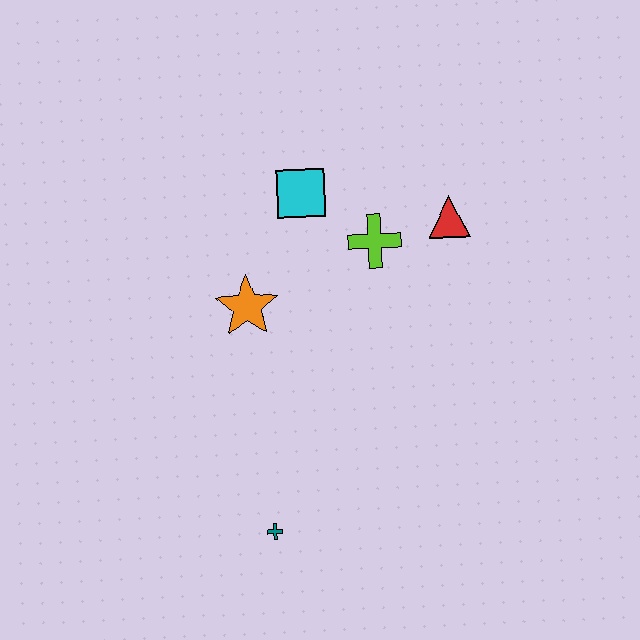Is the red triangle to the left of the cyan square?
No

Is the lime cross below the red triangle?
Yes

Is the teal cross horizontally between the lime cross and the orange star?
Yes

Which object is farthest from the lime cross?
The teal cross is farthest from the lime cross.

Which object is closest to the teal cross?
The orange star is closest to the teal cross.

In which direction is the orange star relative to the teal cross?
The orange star is above the teal cross.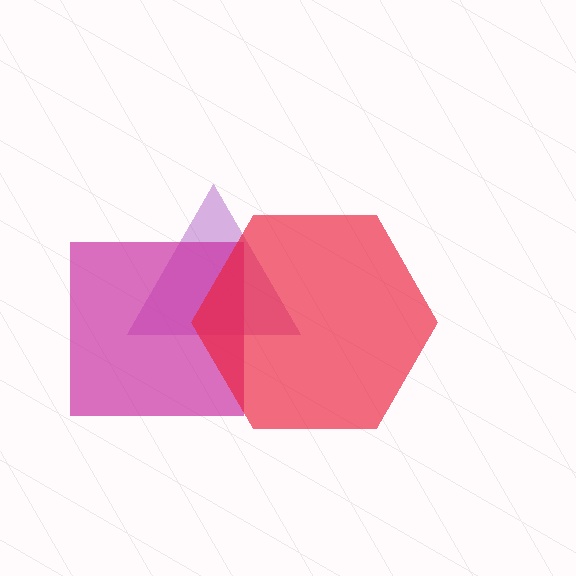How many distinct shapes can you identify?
There are 3 distinct shapes: a purple triangle, a magenta square, a red hexagon.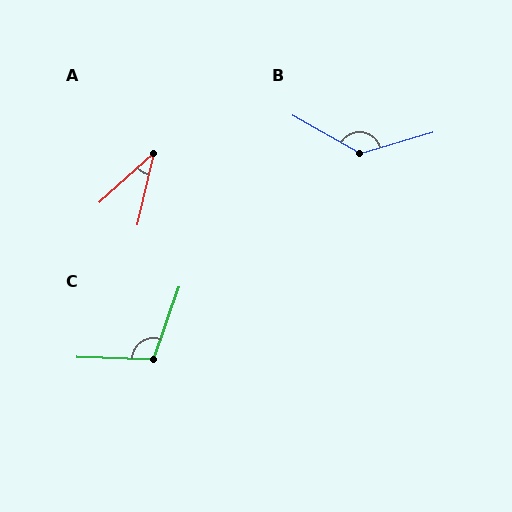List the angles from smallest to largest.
A (35°), C (108°), B (134°).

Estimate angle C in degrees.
Approximately 108 degrees.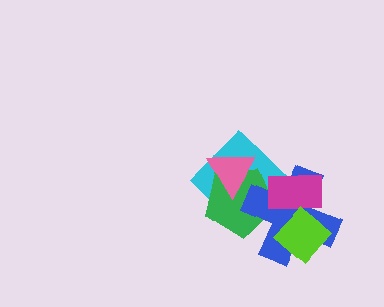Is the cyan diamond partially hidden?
Yes, it is partially covered by another shape.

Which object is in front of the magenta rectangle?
The lime diamond is in front of the magenta rectangle.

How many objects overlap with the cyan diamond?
4 objects overlap with the cyan diamond.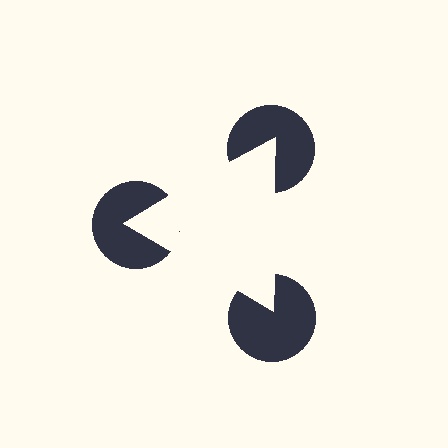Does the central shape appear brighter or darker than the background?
It typically appears slightly brighter than the background, even though no actual brightness change is drawn.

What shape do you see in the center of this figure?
An illusory triangle — its edges are inferred from the aligned wedge cuts in the pac-man discs, not physically drawn.